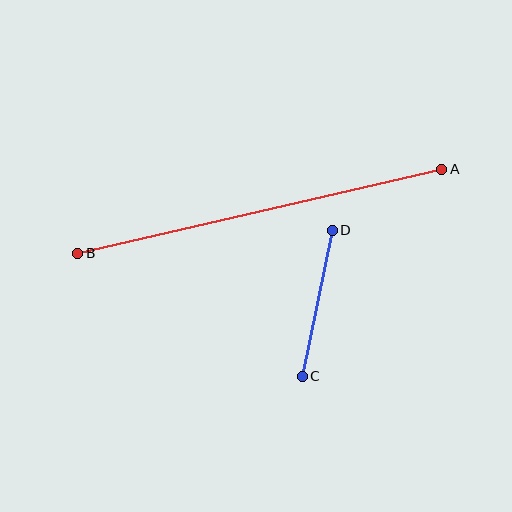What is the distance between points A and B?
The distance is approximately 374 pixels.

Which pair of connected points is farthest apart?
Points A and B are farthest apart.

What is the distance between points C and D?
The distance is approximately 149 pixels.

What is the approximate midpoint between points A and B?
The midpoint is at approximately (260, 211) pixels.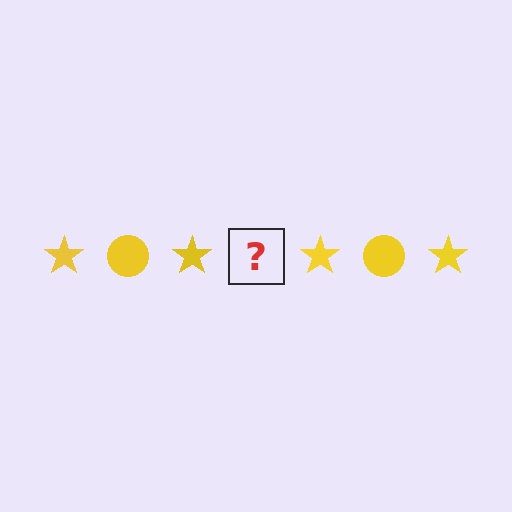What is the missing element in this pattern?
The missing element is a yellow circle.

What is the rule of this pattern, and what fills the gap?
The rule is that the pattern cycles through star, circle shapes in yellow. The gap should be filled with a yellow circle.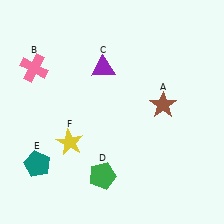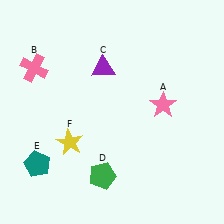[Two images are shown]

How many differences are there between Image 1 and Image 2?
There is 1 difference between the two images.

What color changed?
The star (A) changed from brown in Image 1 to pink in Image 2.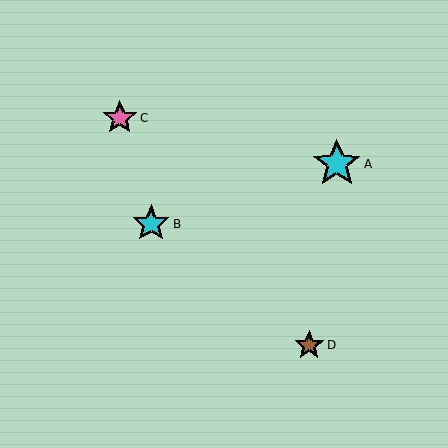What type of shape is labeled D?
Shape D is a brown star.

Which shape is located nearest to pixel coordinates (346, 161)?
The cyan star (labeled A) at (337, 164) is nearest to that location.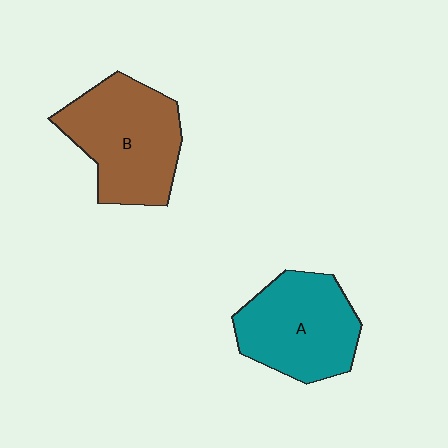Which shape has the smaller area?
Shape A (teal).